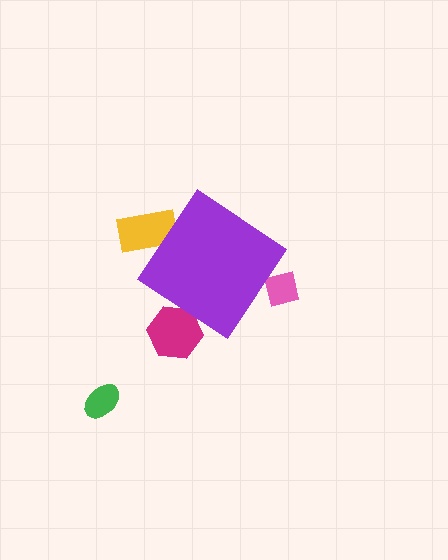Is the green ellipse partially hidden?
No, the green ellipse is fully visible.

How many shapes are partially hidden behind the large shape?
3 shapes are partially hidden.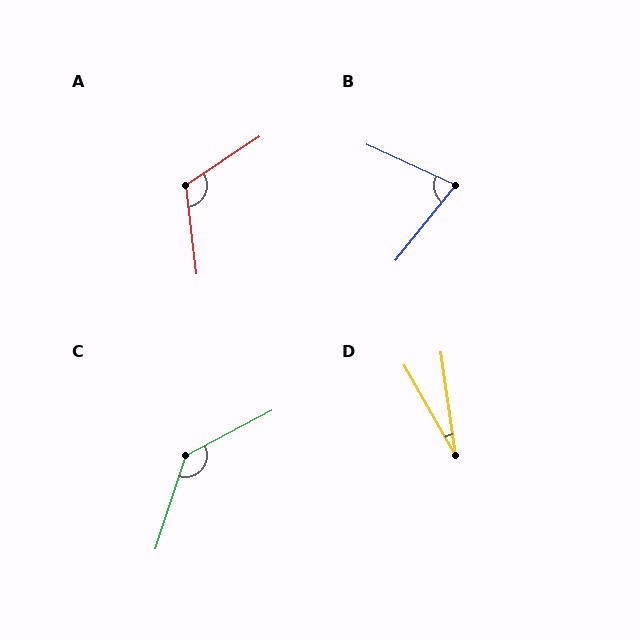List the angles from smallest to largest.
D (21°), B (75°), A (117°), C (136°).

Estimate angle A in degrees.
Approximately 117 degrees.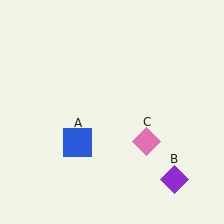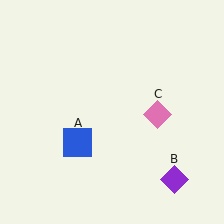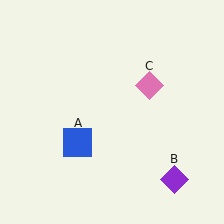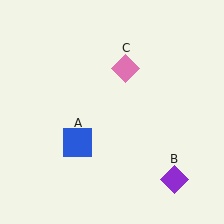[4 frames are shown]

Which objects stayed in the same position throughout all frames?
Blue square (object A) and purple diamond (object B) remained stationary.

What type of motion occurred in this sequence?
The pink diamond (object C) rotated counterclockwise around the center of the scene.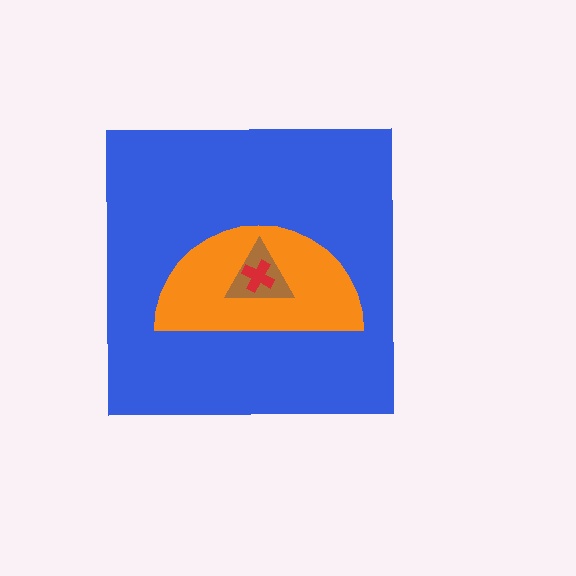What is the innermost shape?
The red cross.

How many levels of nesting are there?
4.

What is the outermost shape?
The blue square.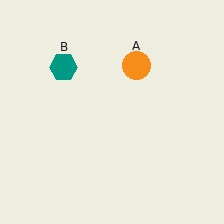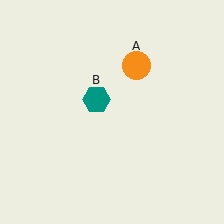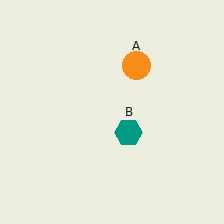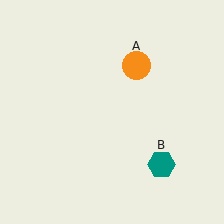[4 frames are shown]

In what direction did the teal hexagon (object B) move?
The teal hexagon (object B) moved down and to the right.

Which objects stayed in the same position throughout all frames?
Orange circle (object A) remained stationary.